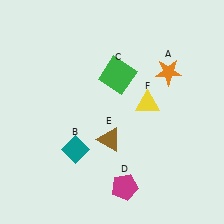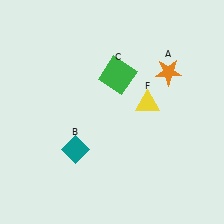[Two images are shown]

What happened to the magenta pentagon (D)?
The magenta pentagon (D) was removed in Image 2. It was in the bottom-right area of Image 1.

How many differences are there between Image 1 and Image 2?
There are 2 differences between the two images.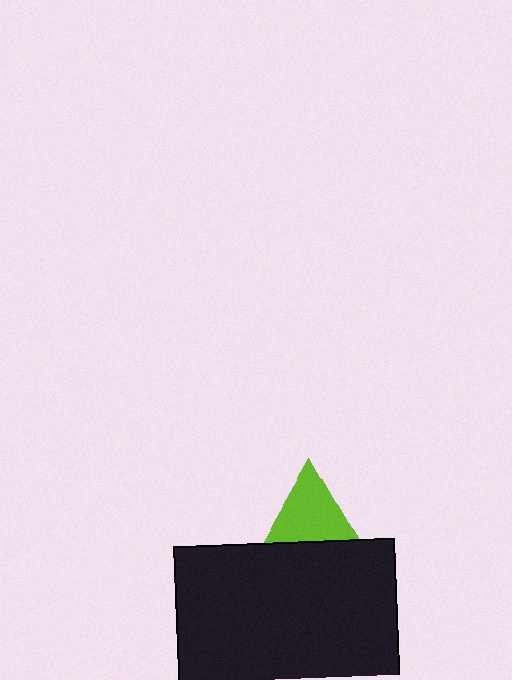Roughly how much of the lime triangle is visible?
About half of it is visible (roughly 63%).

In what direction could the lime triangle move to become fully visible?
The lime triangle could move up. That would shift it out from behind the black rectangle entirely.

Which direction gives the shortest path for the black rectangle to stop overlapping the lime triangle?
Moving down gives the shortest separation.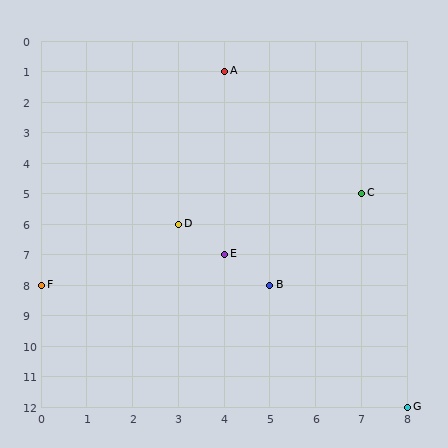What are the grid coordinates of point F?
Point F is at grid coordinates (0, 8).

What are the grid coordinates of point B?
Point B is at grid coordinates (5, 8).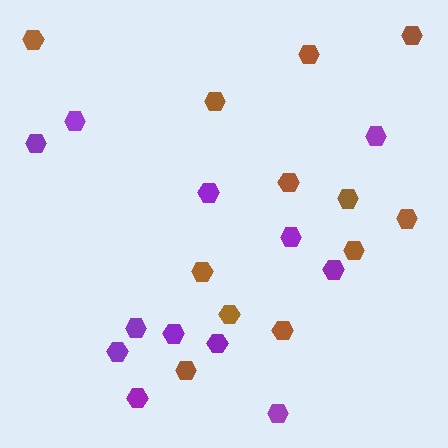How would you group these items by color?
There are 2 groups: one group of brown hexagons (12) and one group of purple hexagons (12).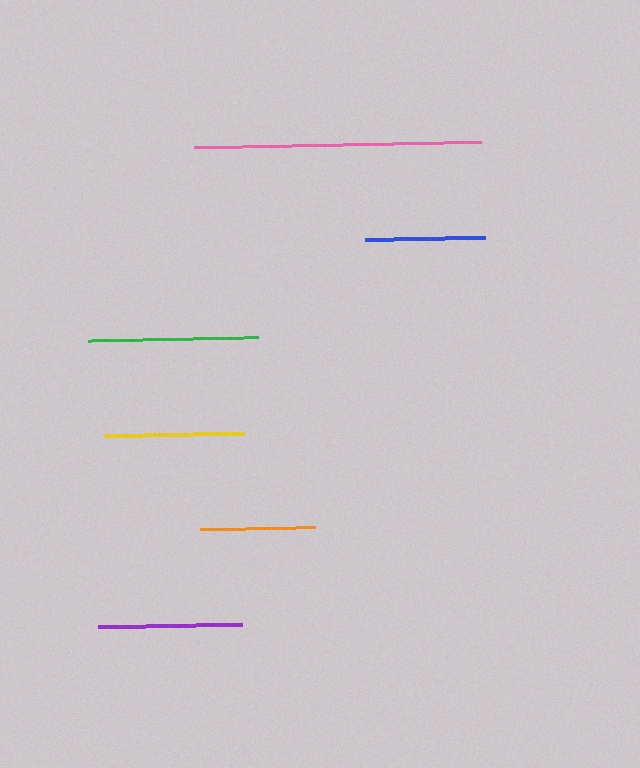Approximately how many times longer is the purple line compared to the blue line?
The purple line is approximately 1.2 times the length of the blue line.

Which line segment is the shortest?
The orange line is the shortest at approximately 115 pixels.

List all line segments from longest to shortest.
From longest to shortest: pink, green, purple, yellow, blue, orange.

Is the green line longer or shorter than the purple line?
The green line is longer than the purple line.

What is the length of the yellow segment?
The yellow segment is approximately 140 pixels long.